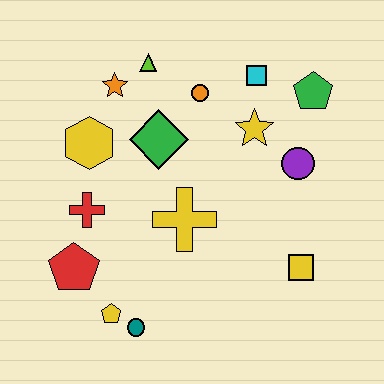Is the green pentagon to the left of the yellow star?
No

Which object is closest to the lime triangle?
The orange star is closest to the lime triangle.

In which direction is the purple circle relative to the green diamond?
The purple circle is to the right of the green diamond.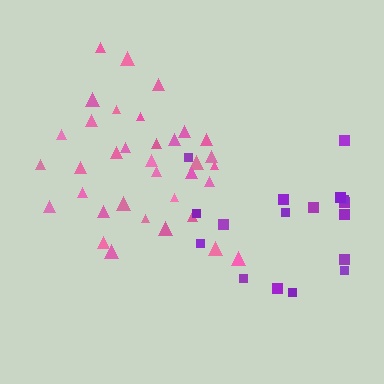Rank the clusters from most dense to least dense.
pink, purple.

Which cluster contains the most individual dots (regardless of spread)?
Pink (35).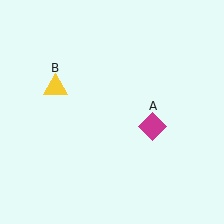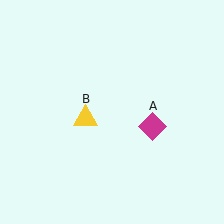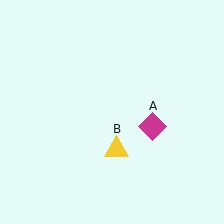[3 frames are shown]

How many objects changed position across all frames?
1 object changed position: yellow triangle (object B).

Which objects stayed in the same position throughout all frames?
Magenta diamond (object A) remained stationary.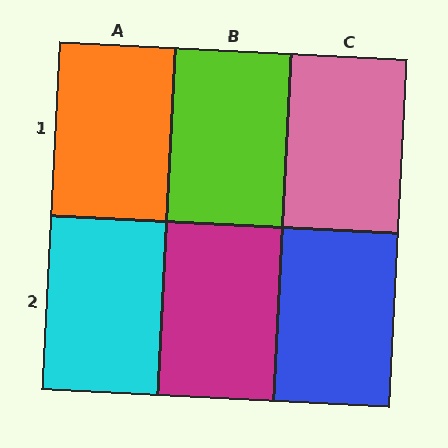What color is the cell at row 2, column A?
Cyan.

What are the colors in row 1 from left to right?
Orange, lime, pink.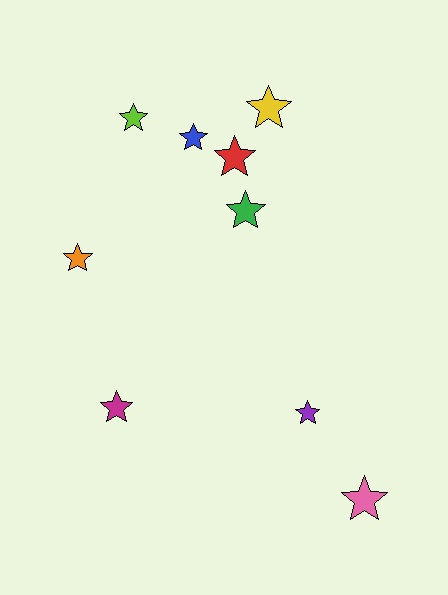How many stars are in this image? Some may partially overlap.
There are 9 stars.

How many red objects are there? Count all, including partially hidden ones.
There is 1 red object.